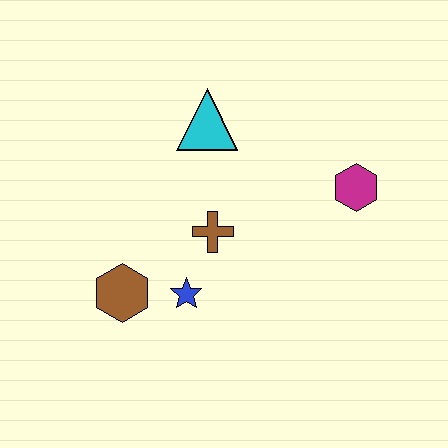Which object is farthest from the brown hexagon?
The magenta hexagon is farthest from the brown hexagon.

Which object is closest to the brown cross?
The blue star is closest to the brown cross.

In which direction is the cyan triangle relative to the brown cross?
The cyan triangle is above the brown cross.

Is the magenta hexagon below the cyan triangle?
Yes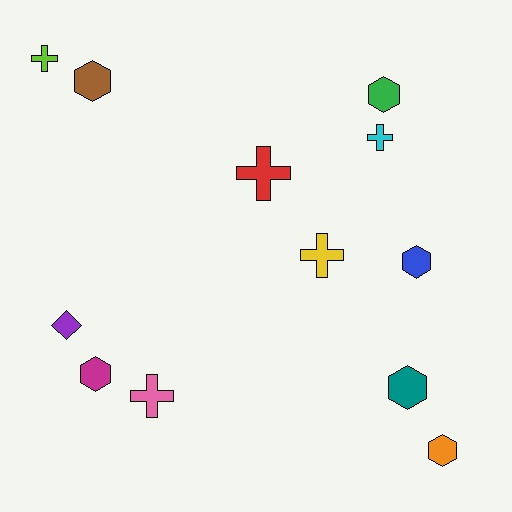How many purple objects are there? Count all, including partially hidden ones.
There is 1 purple object.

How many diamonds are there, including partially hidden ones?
There is 1 diamond.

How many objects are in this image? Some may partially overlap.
There are 12 objects.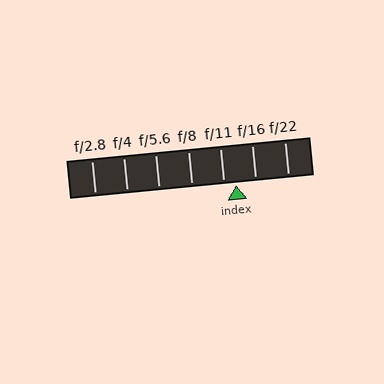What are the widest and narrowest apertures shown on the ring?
The widest aperture shown is f/2.8 and the narrowest is f/22.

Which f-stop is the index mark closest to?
The index mark is closest to f/11.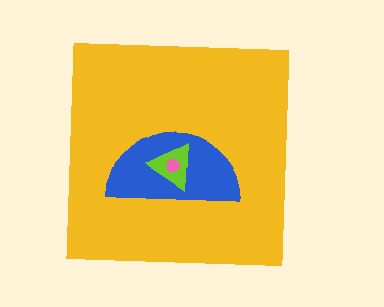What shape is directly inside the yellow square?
The blue semicircle.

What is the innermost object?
The pink hexagon.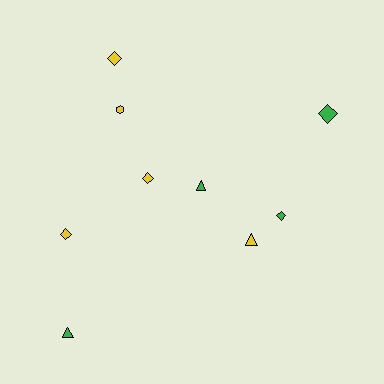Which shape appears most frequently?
Diamond, with 5 objects.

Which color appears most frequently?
Yellow, with 5 objects.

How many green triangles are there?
There are 2 green triangles.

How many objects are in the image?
There are 9 objects.